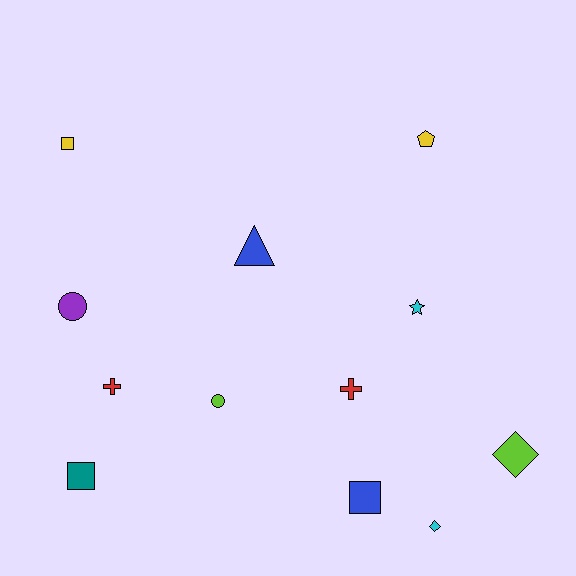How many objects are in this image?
There are 12 objects.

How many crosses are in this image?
There are 2 crosses.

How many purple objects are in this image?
There is 1 purple object.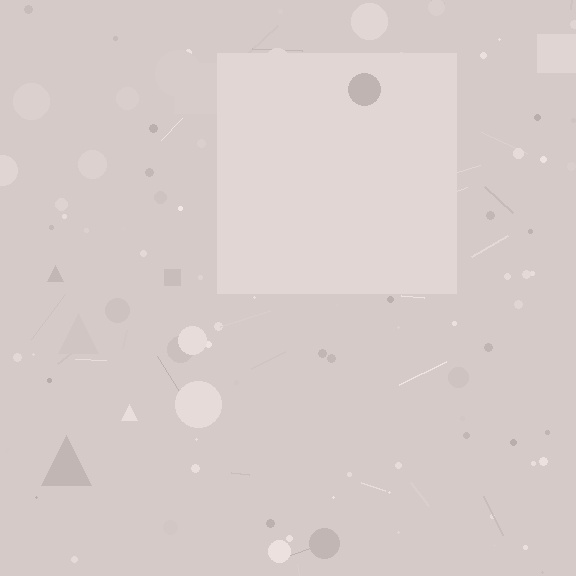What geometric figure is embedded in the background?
A square is embedded in the background.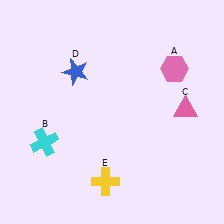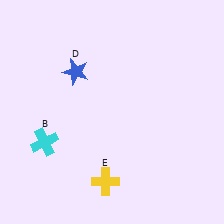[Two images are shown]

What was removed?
The pink triangle (C), the pink hexagon (A) were removed in Image 2.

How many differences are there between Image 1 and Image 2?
There are 2 differences between the two images.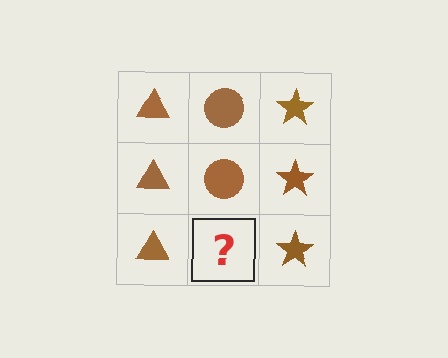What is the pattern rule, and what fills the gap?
The rule is that each column has a consistent shape. The gap should be filled with a brown circle.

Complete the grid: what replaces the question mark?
The question mark should be replaced with a brown circle.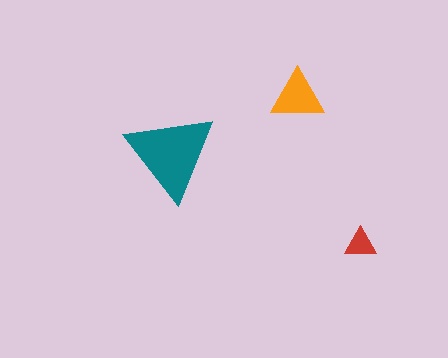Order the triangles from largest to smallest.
the teal one, the orange one, the red one.